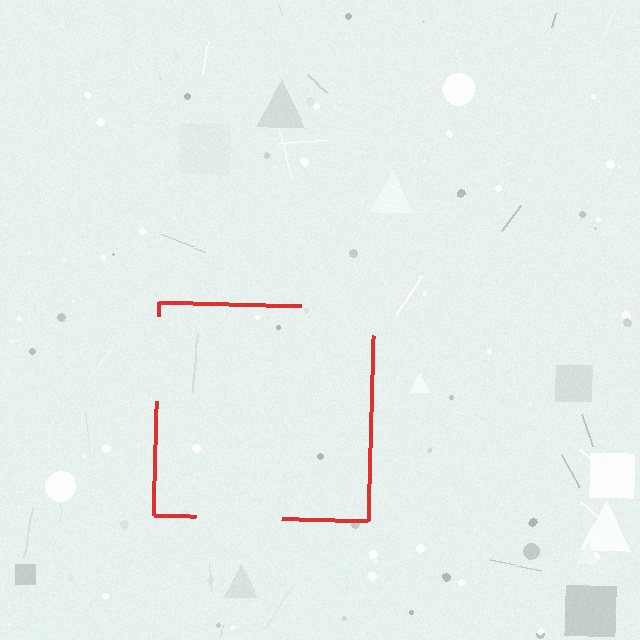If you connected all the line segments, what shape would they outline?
They would outline a square.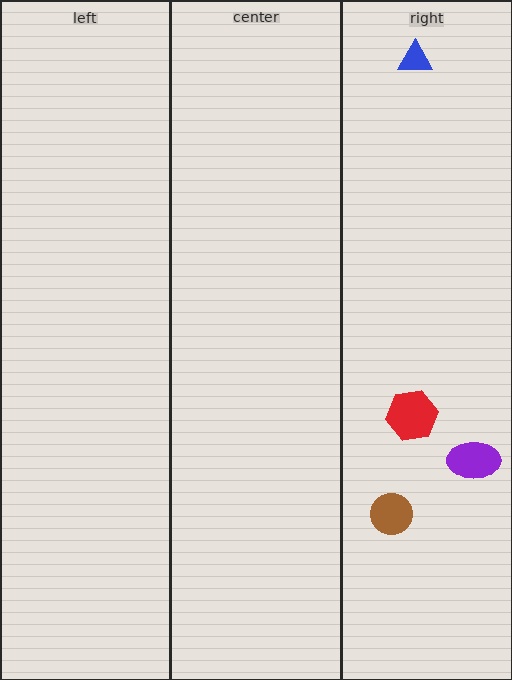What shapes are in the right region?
The blue triangle, the red hexagon, the purple ellipse, the brown circle.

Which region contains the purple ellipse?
The right region.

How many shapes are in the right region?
4.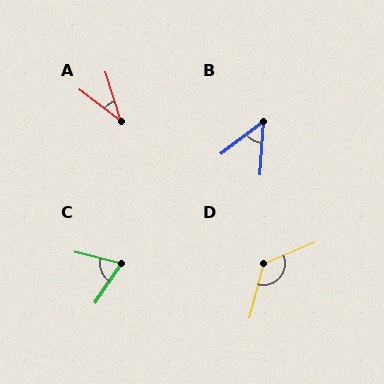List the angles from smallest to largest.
A (35°), B (49°), C (69°), D (127°).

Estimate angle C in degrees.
Approximately 69 degrees.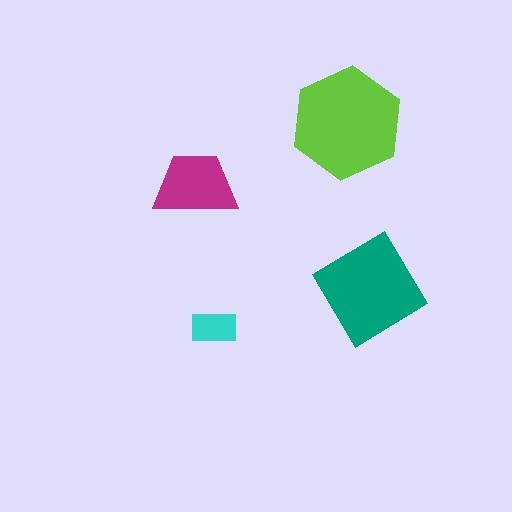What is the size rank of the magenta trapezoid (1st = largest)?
3rd.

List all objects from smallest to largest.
The cyan rectangle, the magenta trapezoid, the teal diamond, the lime hexagon.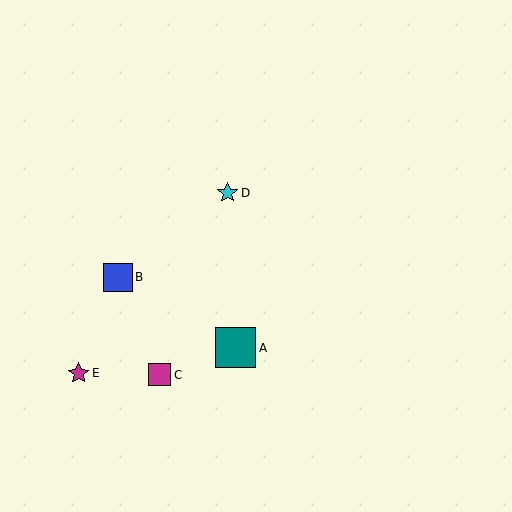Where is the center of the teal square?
The center of the teal square is at (236, 348).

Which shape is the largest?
The teal square (labeled A) is the largest.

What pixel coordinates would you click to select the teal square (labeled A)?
Click at (236, 348) to select the teal square A.